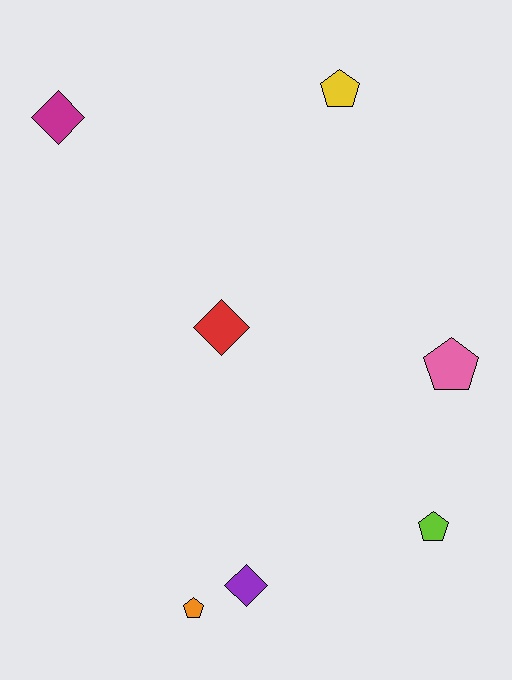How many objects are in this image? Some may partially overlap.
There are 7 objects.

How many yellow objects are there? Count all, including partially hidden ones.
There is 1 yellow object.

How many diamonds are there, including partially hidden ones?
There are 3 diamonds.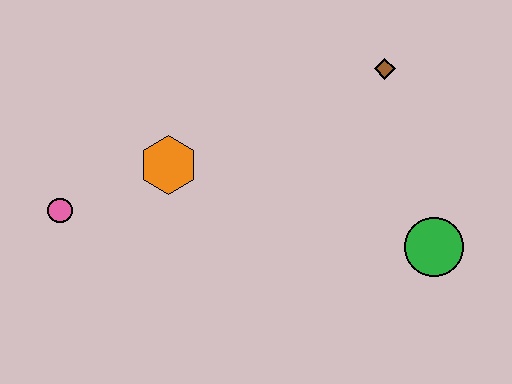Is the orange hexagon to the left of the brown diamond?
Yes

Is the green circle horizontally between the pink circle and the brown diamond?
No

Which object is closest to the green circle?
The brown diamond is closest to the green circle.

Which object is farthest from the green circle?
The pink circle is farthest from the green circle.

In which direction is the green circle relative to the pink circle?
The green circle is to the right of the pink circle.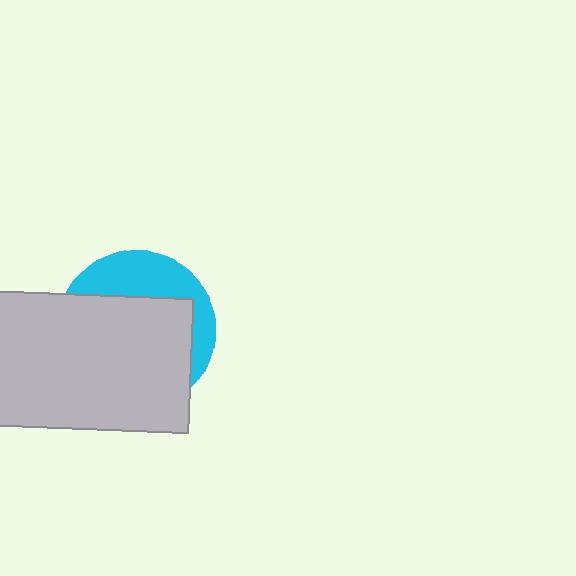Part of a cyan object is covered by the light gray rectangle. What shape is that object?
It is a circle.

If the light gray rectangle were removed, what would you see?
You would see the complete cyan circle.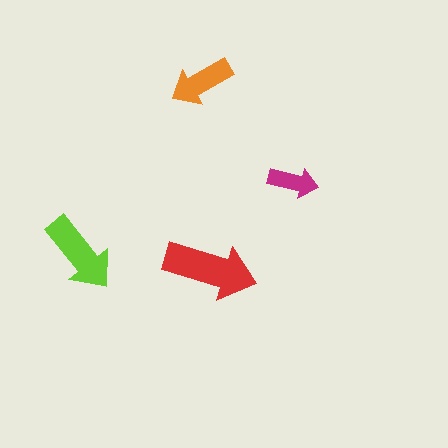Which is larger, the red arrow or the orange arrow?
The red one.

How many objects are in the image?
There are 4 objects in the image.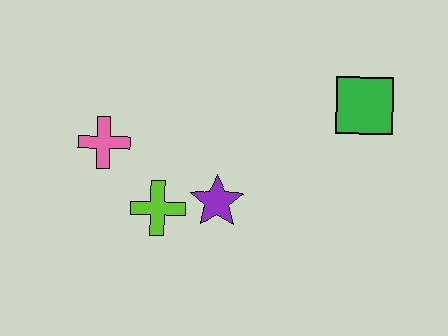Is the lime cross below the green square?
Yes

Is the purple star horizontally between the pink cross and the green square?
Yes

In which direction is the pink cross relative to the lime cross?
The pink cross is above the lime cross.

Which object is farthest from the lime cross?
The green square is farthest from the lime cross.